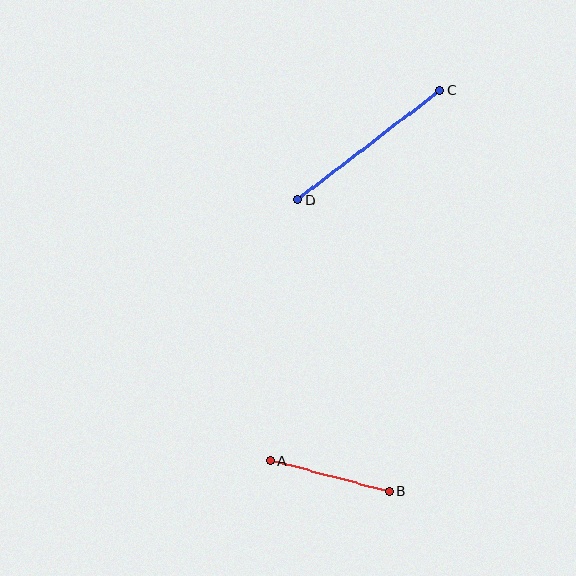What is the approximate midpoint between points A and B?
The midpoint is at approximately (330, 476) pixels.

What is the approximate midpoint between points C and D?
The midpoint is at approximately (369, 145) pixels.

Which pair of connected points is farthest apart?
Points C and D are farthest apart.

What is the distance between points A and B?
The distance is approximately 123 pixels.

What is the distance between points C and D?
The distance is approximately 180 pixels.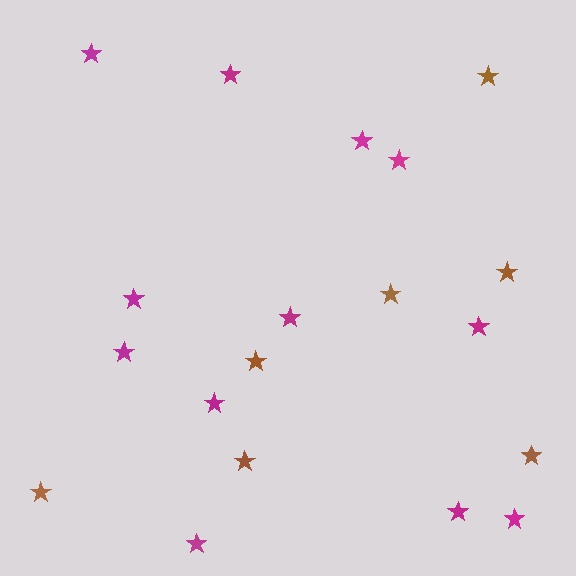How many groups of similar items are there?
There are 2 groups: one group of magenta stars (12) and one group of brown stars (7).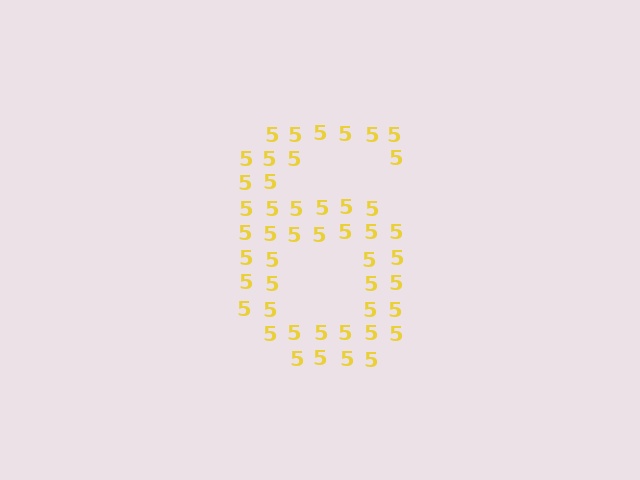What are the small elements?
The small elements are digit 5's.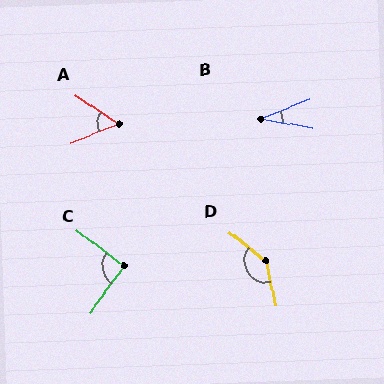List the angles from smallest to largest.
B (33°), A (55°), C (92°), D (141°).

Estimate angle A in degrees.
Approximately 55 degrees.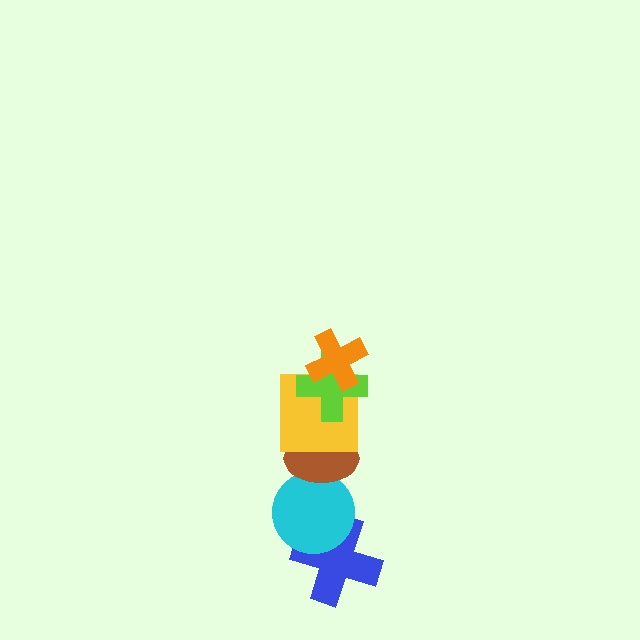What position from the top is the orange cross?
The orange cross is 1st from the top.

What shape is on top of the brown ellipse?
The yellow square is on top of the brown ellipse.